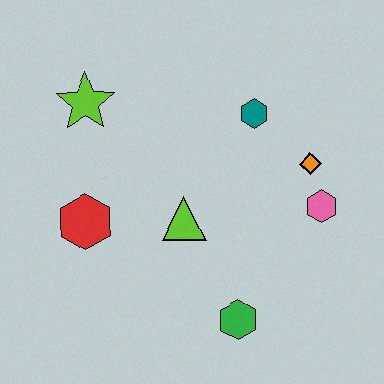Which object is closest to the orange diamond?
The pink hexagon is closest to the orange diamond.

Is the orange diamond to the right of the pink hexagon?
No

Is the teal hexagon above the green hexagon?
Yes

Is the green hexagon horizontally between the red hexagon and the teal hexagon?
Yes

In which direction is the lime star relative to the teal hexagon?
The lime star is to the left of the teal hexagon.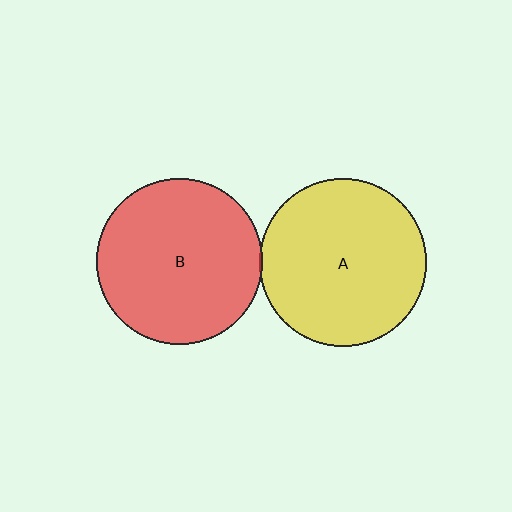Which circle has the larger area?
Circle A (yellow).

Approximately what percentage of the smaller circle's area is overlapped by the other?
Approximately 5%.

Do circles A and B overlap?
Yes.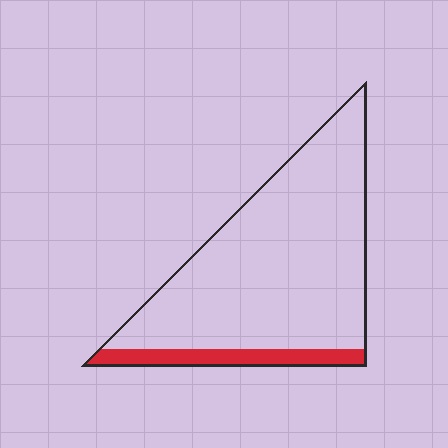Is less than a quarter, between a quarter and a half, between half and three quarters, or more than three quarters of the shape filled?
Less than a quarter.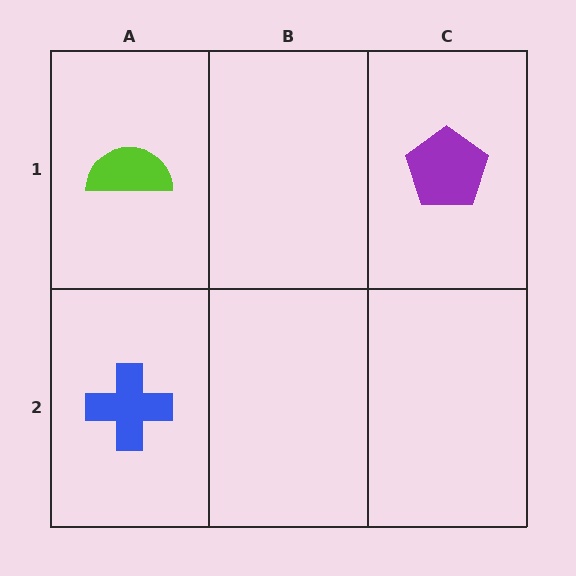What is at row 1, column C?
A purple pentagon.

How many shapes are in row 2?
1 shape.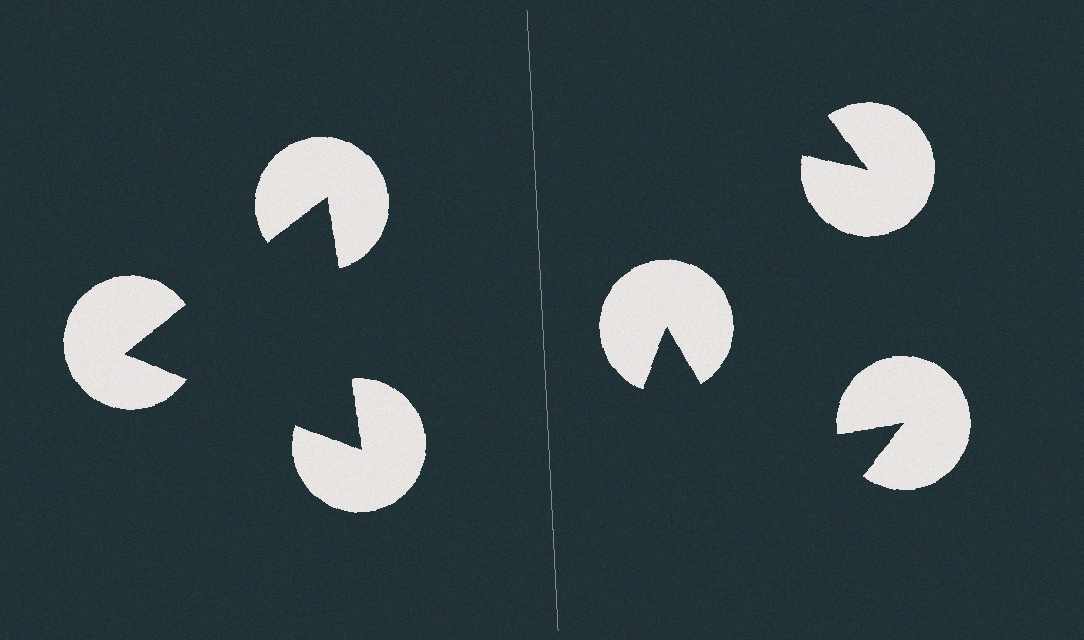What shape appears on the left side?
An illusory triangle.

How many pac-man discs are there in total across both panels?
6 — 3 on each side.